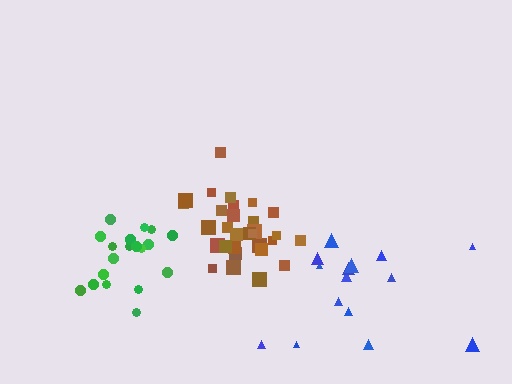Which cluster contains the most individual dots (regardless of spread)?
Brown (30).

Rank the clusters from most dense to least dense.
brown, green, blue.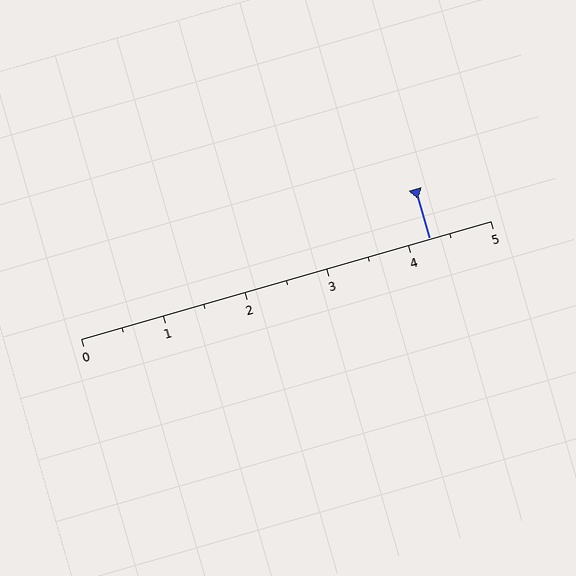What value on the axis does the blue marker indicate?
The marker indicates approximately 4.2.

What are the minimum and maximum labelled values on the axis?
The axis runs from 0 to 5.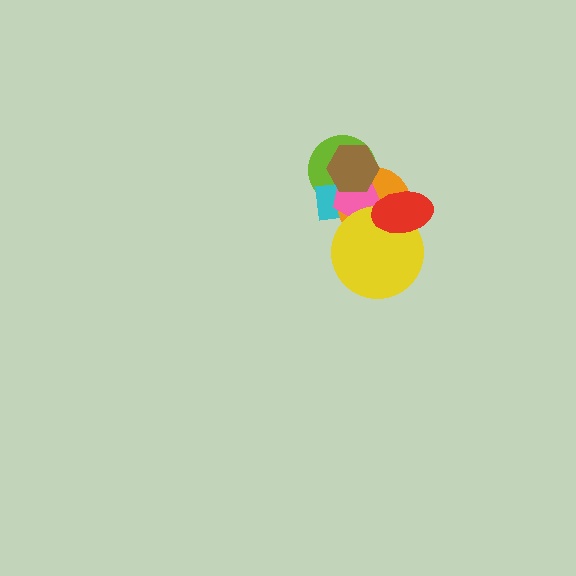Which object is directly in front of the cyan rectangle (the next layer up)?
The orange circle is directly in front of the cyan rectangle.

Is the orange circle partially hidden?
Yes, it is partially covered by another shape.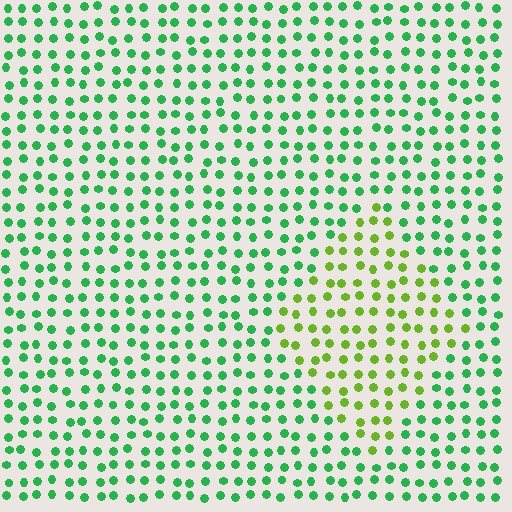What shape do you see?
I see a diamond.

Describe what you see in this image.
The image is filled with small green elements in a uniform arrangement. A diamond-shaped region is visible where the elements are tinted to a slightly different hue, forming a subtle color boundary.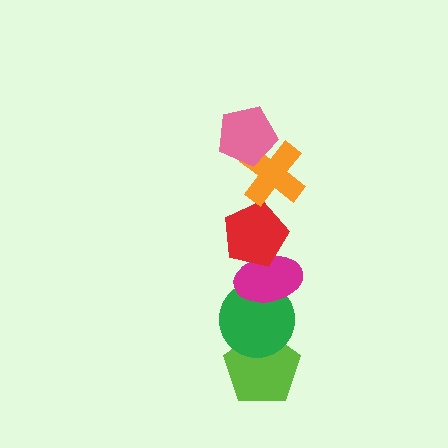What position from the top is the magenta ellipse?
The magenta ellipse is 4th from the top.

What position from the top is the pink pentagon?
The pink pentagon is 1st from the top.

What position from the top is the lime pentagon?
The lime pentagon is 6th from the top.